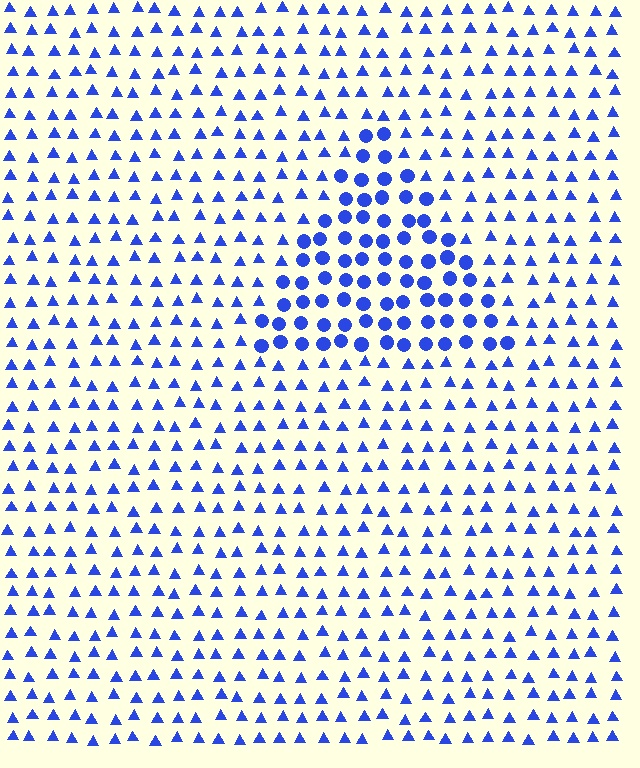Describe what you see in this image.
The image is filled with small blue elements arranged in a uniform grid. A triangle-shaped region contains circles, while the surrounding area contains triangles. The boundary is defined purely by the change in element shape.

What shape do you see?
I see a triangle.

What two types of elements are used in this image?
The image uses circles inside the triangle region and triangles outside it.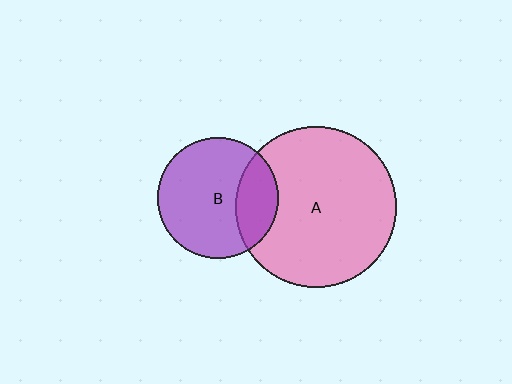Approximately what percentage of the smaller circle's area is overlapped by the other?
Approximately 25%.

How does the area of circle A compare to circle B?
Approximately 1.8 times.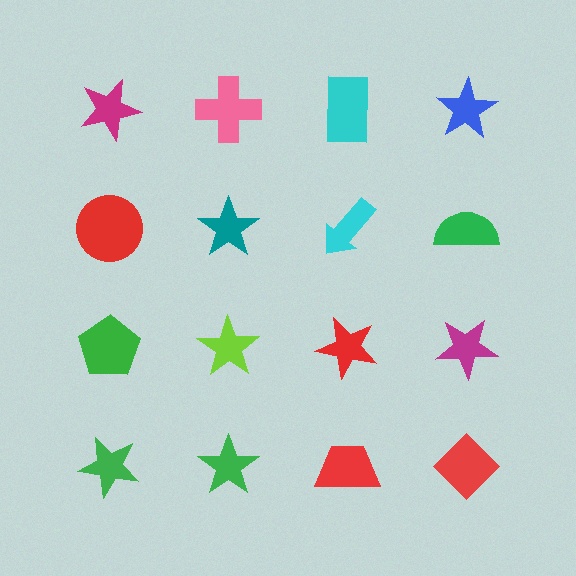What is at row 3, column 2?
A lime star.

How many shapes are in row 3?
4 shapes.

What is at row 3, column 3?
A red star.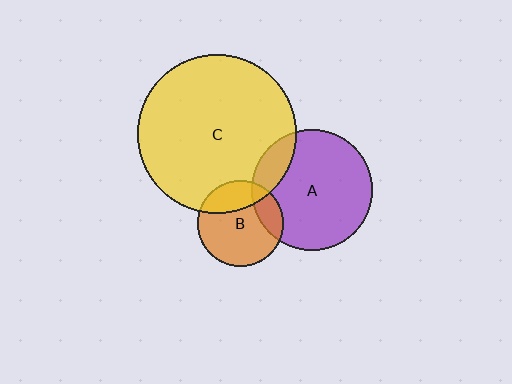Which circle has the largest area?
Circle C (yellow).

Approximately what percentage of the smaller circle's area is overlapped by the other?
Approximately 20%.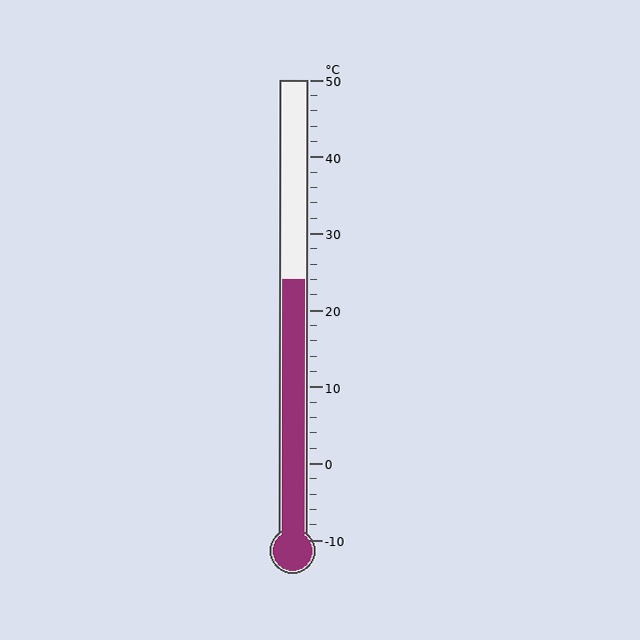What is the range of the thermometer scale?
The thermometer scale ranges from -10°C to 50°C.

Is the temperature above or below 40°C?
The temperature is below 40°C.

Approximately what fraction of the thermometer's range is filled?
The thermometer is filled to approximately 55% of its range.